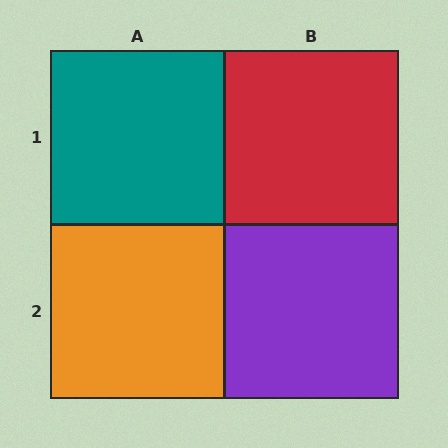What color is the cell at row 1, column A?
Teal.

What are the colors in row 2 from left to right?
Orange, purple.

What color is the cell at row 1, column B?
Red.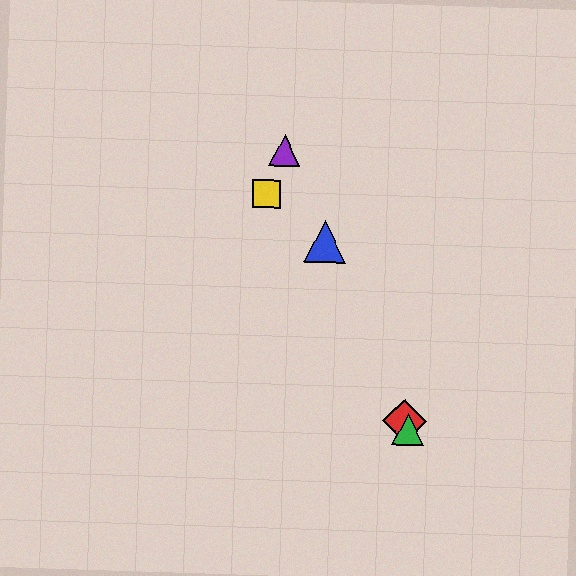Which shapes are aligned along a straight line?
The red diamond, the blue triangle, the green triangle, the purple triangle are aligned along a straight line.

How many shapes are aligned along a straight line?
4 shapes (the red diamond, the blue triangle, the green triangle, the purple triangle) are aligned along a straight line.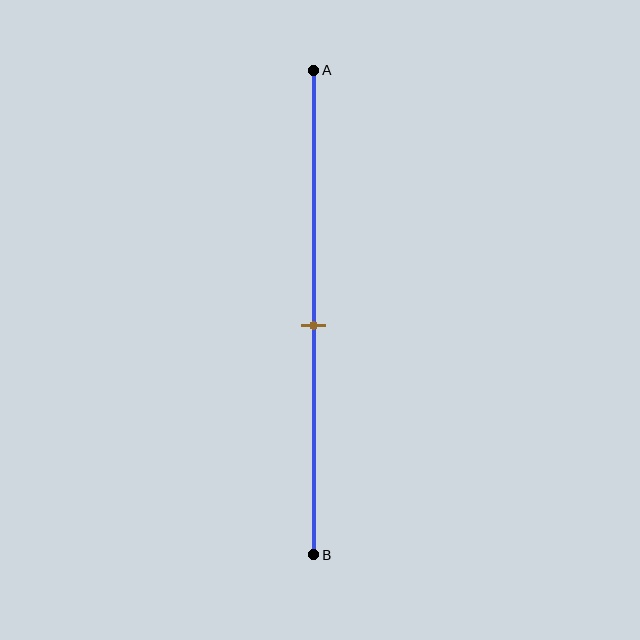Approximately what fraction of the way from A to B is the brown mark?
The brown mark is approximately 55% of the way from A to B.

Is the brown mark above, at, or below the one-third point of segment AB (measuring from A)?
The brown mark is below the one-third point of segment AB.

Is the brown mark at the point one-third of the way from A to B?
No, the mark is at about 55% from A, not at the 33% one-third point.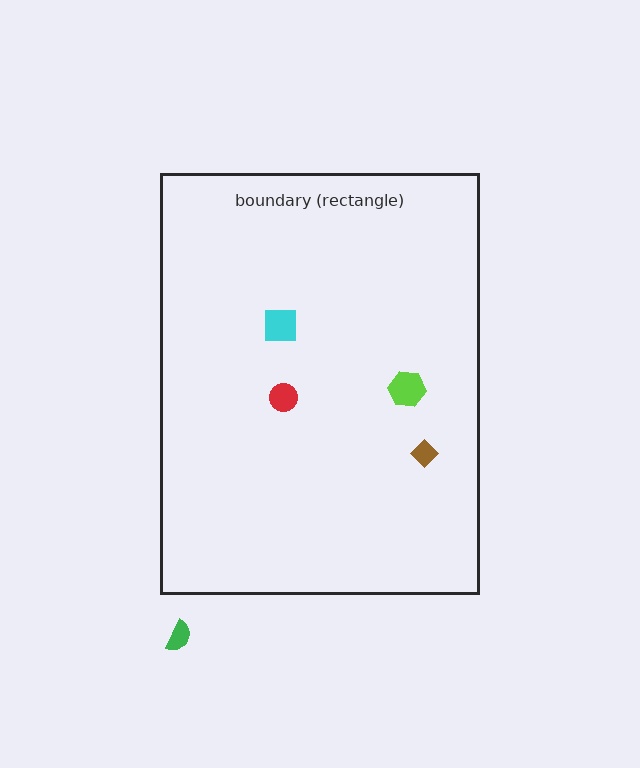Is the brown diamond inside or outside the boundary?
Inside.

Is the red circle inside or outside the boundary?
Inside.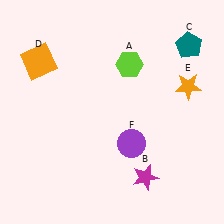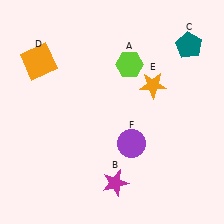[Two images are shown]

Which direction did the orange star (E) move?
The orange star (E) moved left.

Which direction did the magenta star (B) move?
The magenta star (B) moved left.